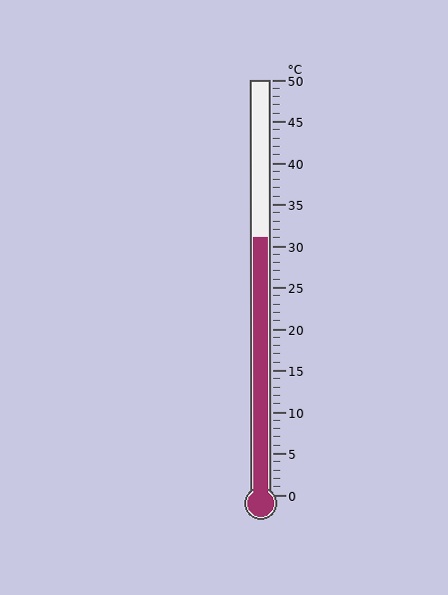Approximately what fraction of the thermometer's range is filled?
The thermometer is filled to approximately 60% of its range.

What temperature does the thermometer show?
The thermometer shows approximately 31°C.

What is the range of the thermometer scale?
The thermometer scale ranges from 0°C to 50°C.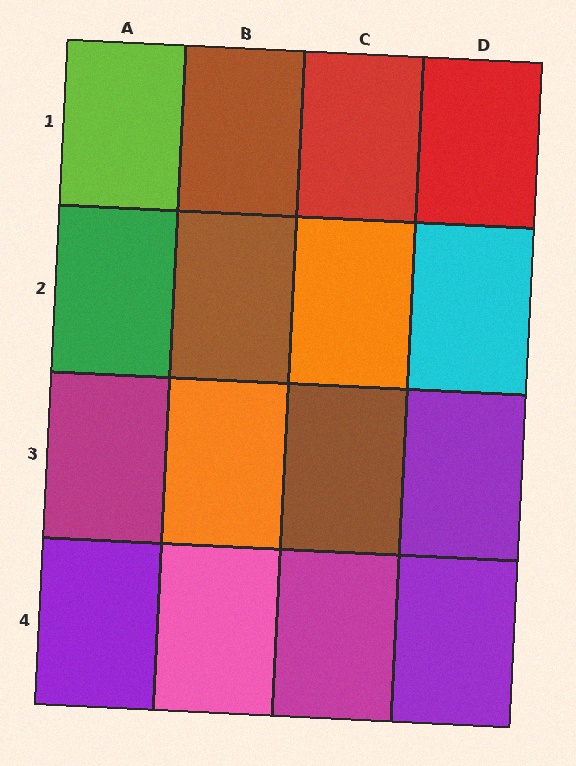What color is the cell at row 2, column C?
Orange.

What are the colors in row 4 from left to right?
Purple, pink, magenta, purple.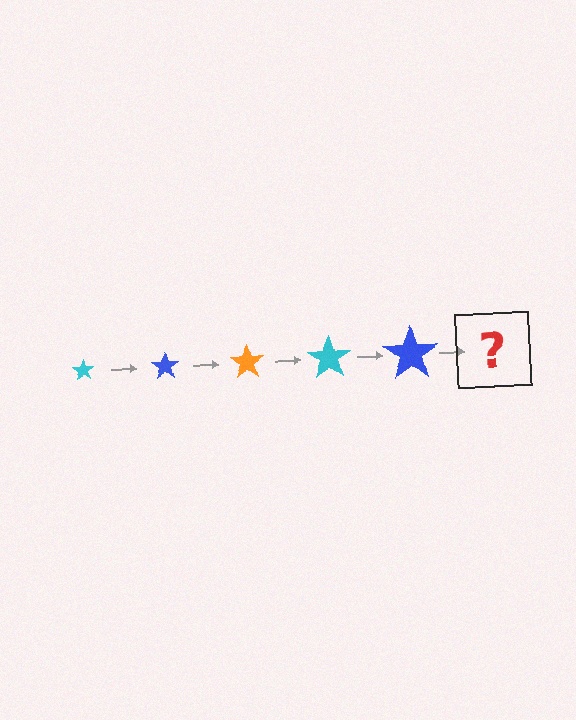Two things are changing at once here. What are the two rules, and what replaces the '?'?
The two rules are that the star grows larger each step and the color cycles through cyan, blue, and orange. The '?' should be an orange star, larger than the previous one.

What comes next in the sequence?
The next element should be an orange star, larger than the previous one.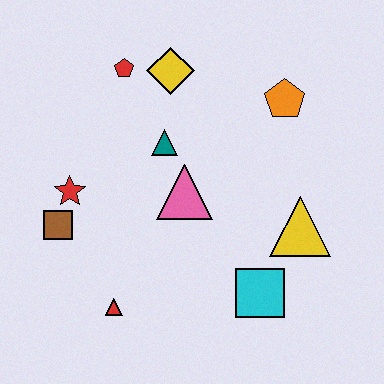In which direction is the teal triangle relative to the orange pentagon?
The teal triangle is to the left of the orange pentagon.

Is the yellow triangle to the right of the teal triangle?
Yes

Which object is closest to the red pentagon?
The yellow diamond is closest to the red pentagon.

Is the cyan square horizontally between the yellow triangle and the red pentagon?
Yes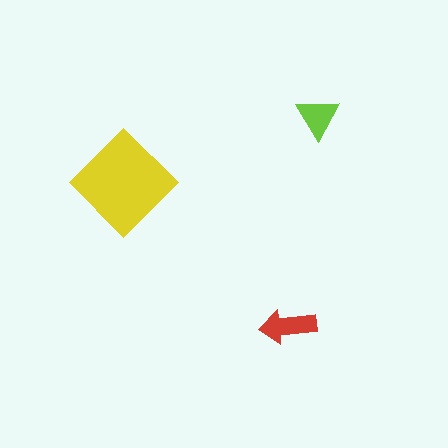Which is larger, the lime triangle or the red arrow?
The red arrow.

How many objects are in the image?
There are 3 objects in the image.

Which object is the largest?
The yellow diamond.